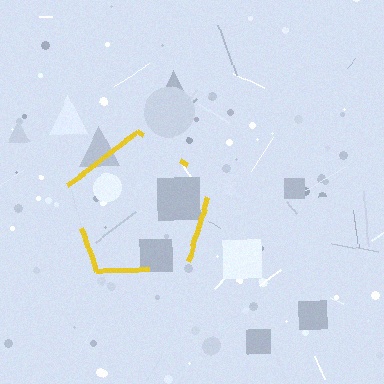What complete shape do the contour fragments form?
The contour fragments form a pentagon.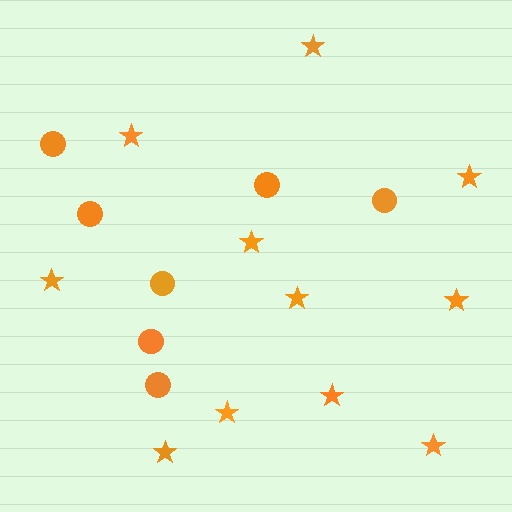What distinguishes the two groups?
There are 2 groups: one group of circles (7) and one group of stars (11).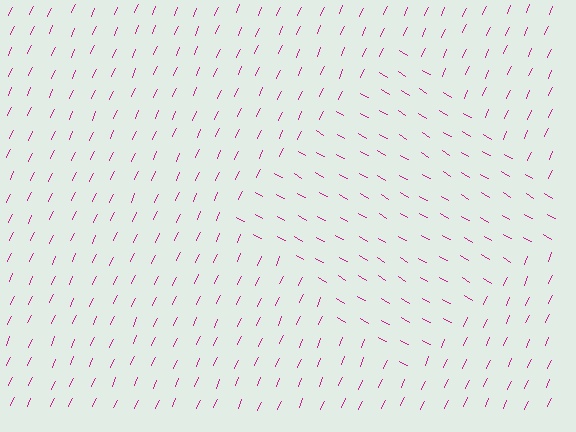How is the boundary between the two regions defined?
The boundary is defined purely by a change in line orientation (approximately 84 degrees difference). All lines are the same color and thickness.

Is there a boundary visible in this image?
Yes, there is a texture boundary formed by a change in line orientation.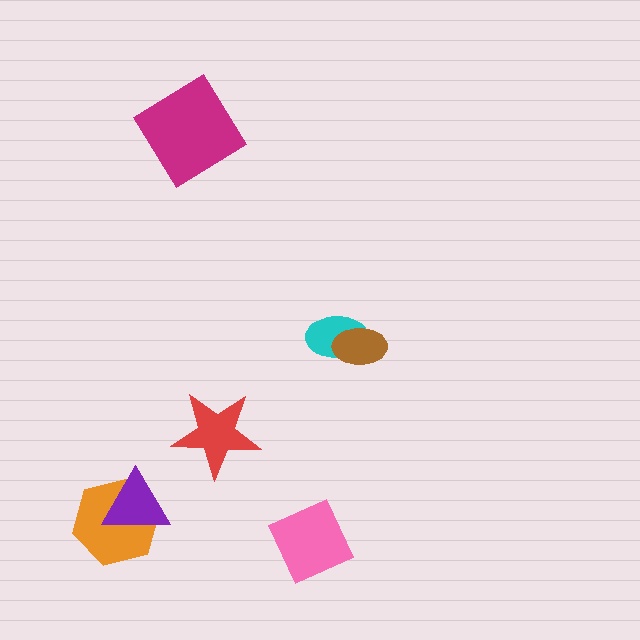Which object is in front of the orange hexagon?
The purple triangle is in front of the orange hexagon.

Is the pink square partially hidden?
No, no other shape covers it.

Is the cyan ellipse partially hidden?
Yes, it is partially covered by another shape.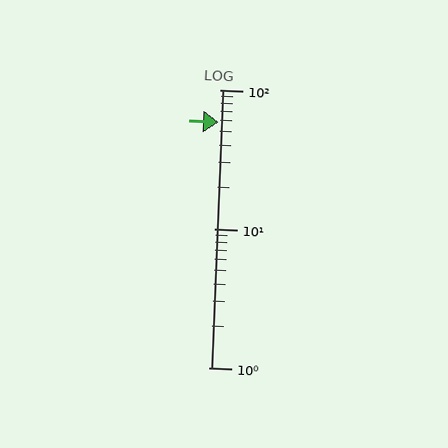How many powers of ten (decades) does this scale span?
The scale spans 2 decades, from 1 to 100.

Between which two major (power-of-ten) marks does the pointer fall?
The pointer is between 10 and 100.